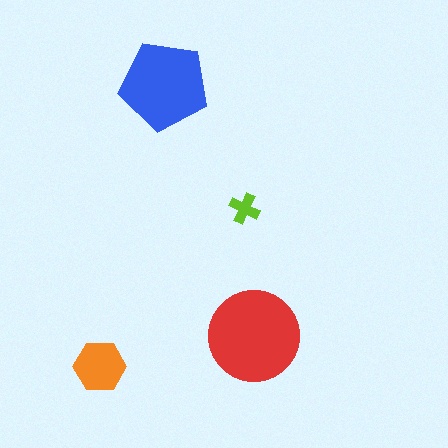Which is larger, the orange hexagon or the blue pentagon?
The blue pentagon.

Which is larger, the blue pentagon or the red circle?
The red circle.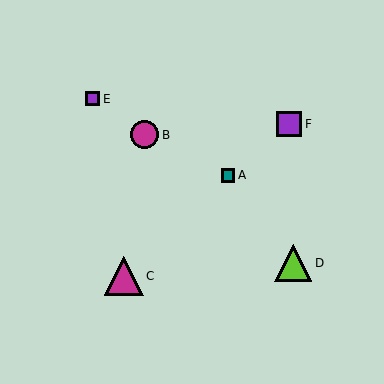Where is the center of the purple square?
The center of the purple square is at (93, 99).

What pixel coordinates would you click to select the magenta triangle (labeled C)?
Click at (124, 276) to select the magenta triangle C.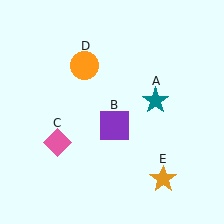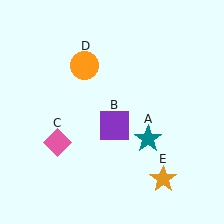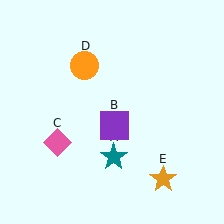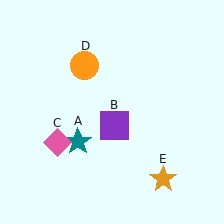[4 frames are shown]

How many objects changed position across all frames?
1 object changed position: teal star (object A).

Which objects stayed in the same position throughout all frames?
Purple square (object B) and pink diamond (object C) and orange circle (object D) and orange star (object E) remained stationary.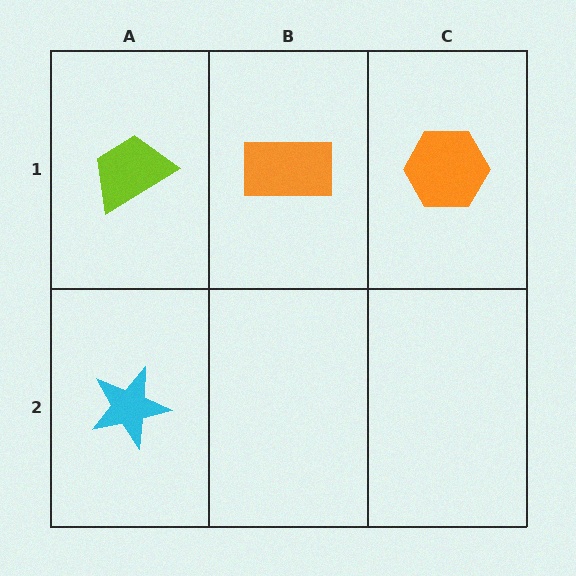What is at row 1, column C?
An orange hexagon.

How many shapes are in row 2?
1 shape.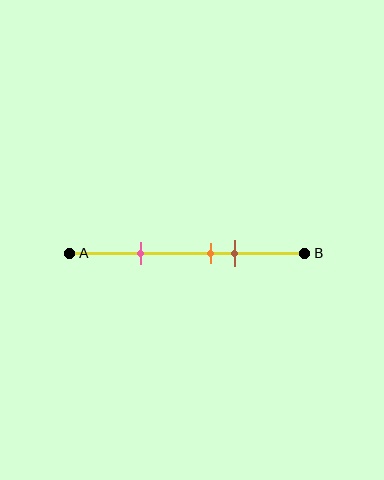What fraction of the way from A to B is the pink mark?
The pink mark is approximately 30% (0.3) of the way from A to B.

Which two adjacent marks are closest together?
The orange and brown marks are the closest adjacent pair.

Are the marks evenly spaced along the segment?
No, the marks are not evenly spaced.